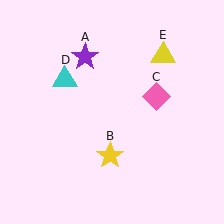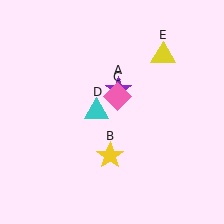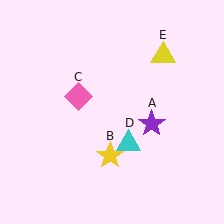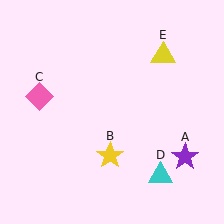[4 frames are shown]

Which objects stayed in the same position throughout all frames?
Yellow star (object B) and yellow triangle (object E) remained stationary.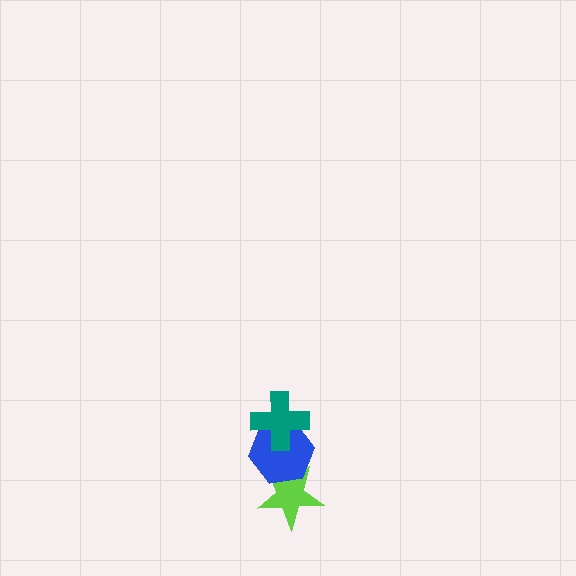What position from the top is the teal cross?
The teal cross is 1st from the top.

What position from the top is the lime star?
The lime star is 3rd from the top.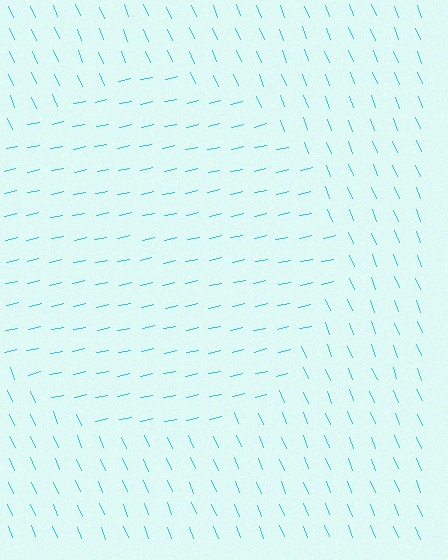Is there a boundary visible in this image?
Yes, there is a texture boundary formed by a change in line orientation.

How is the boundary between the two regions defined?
The boundary is defined purely by a change in line orientation (approximately 80 degrees difference). All lines are the same color and thickness.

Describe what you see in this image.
The image is filled with small cyan line segments. A circle region in the image has lines oriented differently from the surrounding lines, creating a visible texture boundary.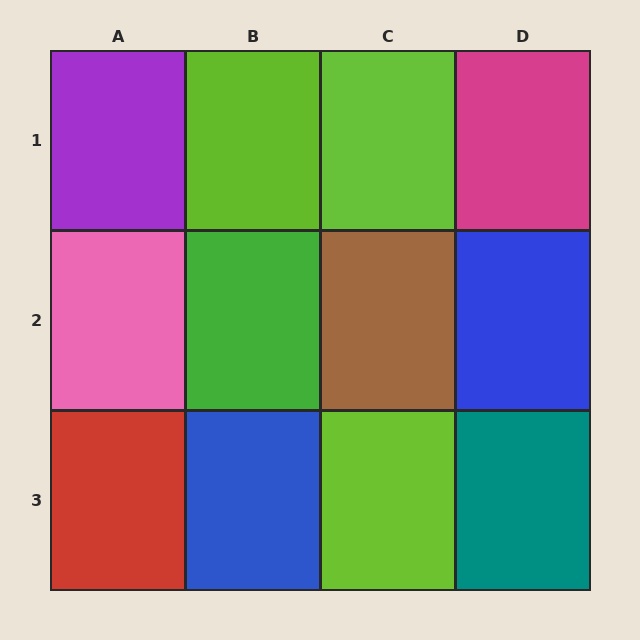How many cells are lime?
3 cells are lime.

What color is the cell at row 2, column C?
Brown.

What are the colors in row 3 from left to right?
Red, blue, lime, teal.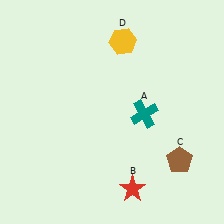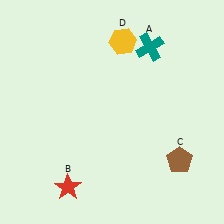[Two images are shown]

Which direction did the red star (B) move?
The red star (B) moved left.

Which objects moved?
The objects that moved are: the teal cross (A), the red star (B).